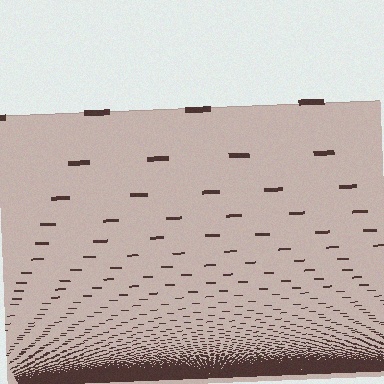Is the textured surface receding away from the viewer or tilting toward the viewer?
The surface appears to tilt toward the viewer. Texture elements get larger and sparser toward the top.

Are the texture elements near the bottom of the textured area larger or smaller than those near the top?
Smaller. The gradient is inverted — elements near the bottom are smaller and denser.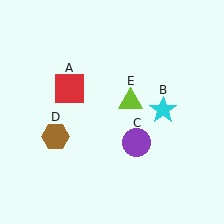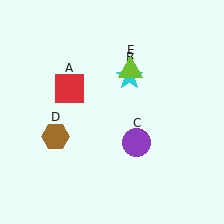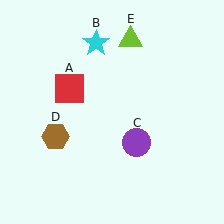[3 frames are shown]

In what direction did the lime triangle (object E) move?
The lime triangle (object E) moved up.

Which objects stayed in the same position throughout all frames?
Red square (object A) and purple circle (object C) and brown hexagon (object D) remained stationary.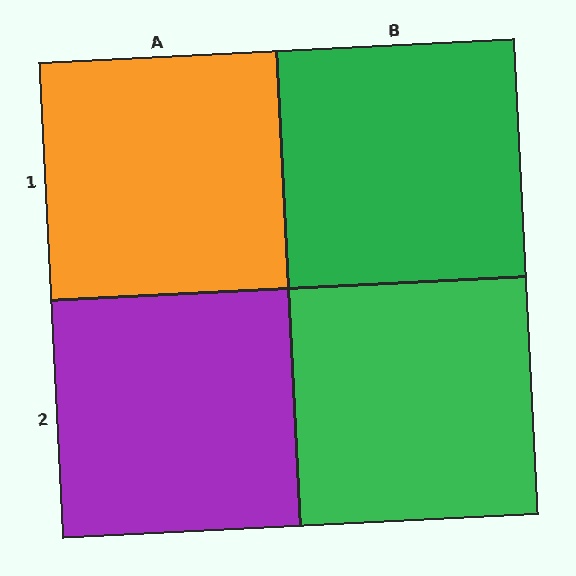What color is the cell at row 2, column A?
Purple.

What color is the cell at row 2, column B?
Green.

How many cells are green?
2 cells are green.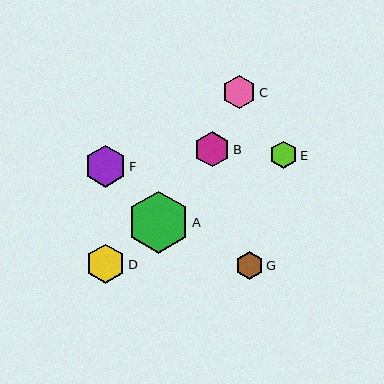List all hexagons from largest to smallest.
From largest to smallest: A, F, D, B, C, G, E.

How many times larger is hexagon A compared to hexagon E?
Hexagon A is approximately 2.3 times the size of hexagon E.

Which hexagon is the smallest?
Hexagon E is the smallest with a size of approximately 27 pixels.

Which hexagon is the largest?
Hexagon A is the largest with a size of approximately 62 pixels.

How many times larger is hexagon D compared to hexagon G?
Hexagon D is approximately 1.4 times the size of hexagon G.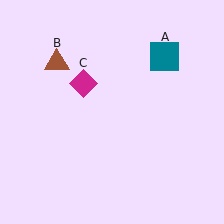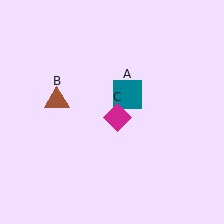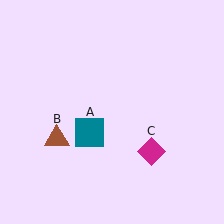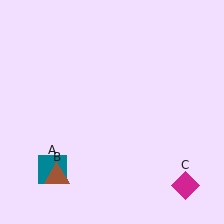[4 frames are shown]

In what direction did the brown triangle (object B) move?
The brown triangle (object B) moved down.